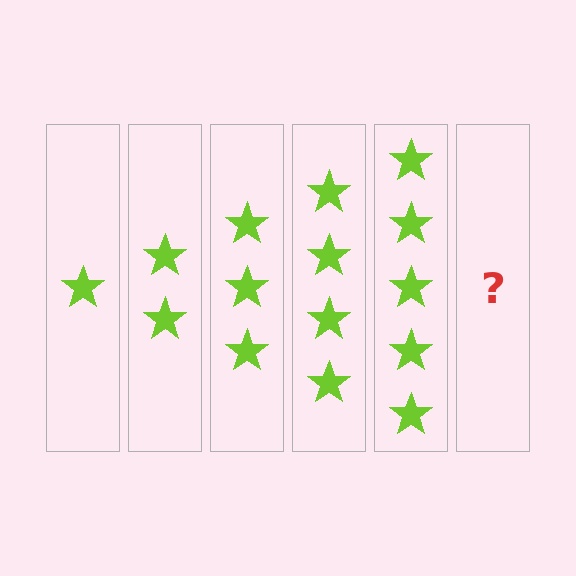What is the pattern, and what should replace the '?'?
The pattern is that each step adds one more star. The '?' should be 6 stars.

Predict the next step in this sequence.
The next step is 6 stars.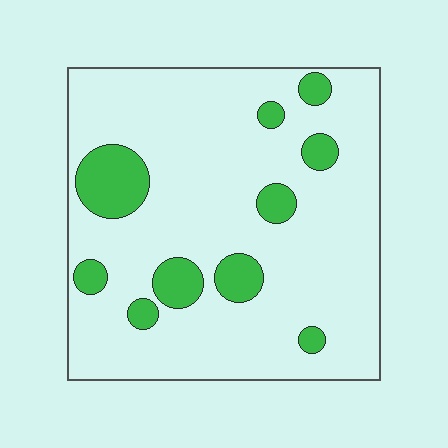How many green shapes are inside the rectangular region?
10.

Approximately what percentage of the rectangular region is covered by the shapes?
Approximately 15%.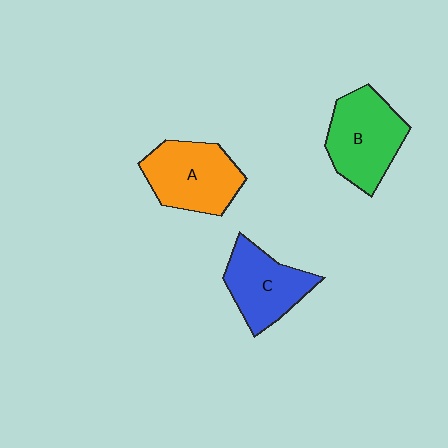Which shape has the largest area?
Shape B (green).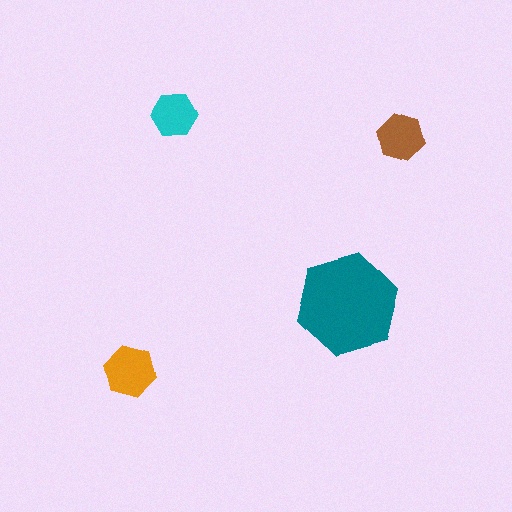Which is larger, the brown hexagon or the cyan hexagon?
The brown one.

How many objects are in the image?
There are 4 objects in the image.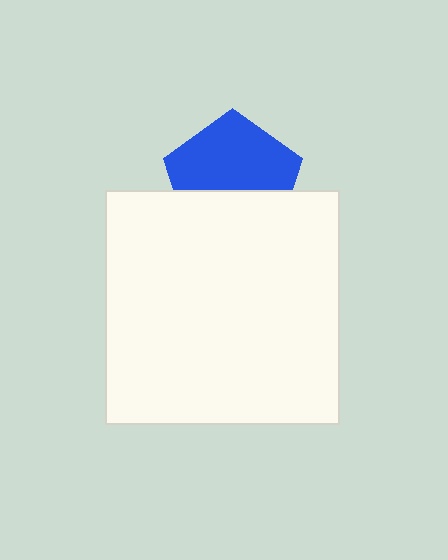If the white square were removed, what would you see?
You would see the complete blue pentagon.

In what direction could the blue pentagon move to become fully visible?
The blue pentagon could move up. That would shift it out from behind the white square entirely.